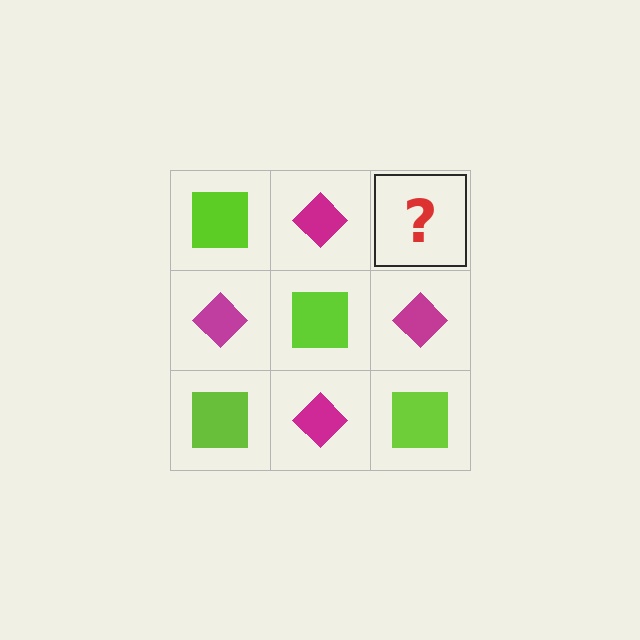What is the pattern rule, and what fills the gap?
The rule is that it alternates lime square and magenta diamond in a checkerboard pattern. The gap should be filled with a lime square.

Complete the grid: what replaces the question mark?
The question mark should be replaced with a lime square.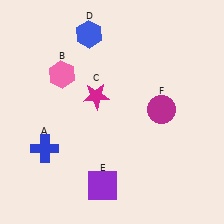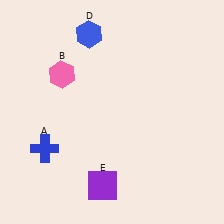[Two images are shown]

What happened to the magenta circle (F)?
The magenta circle (F) was removed in Image 2. It was in the top-right area of Image 1.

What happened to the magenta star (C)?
The magenta star (C) was removed in Image 2. It was in the top-left area of Image 1.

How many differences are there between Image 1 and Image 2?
There are 2 differences between the two images.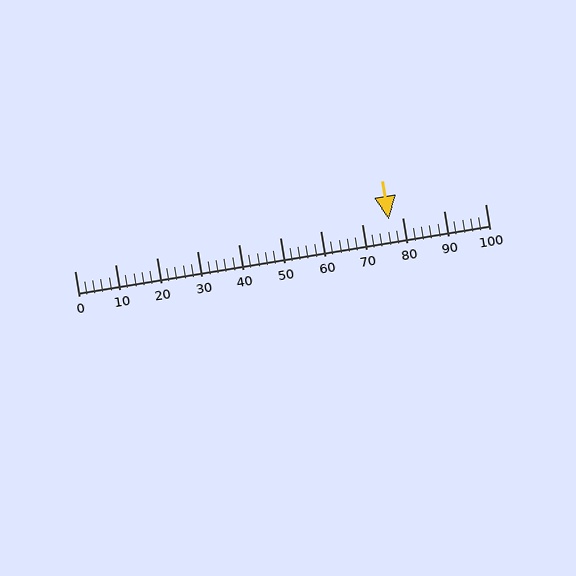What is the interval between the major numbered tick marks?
The major tick marks are spaced 10 units apart.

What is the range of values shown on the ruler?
The ruler shows values from 0 to 100.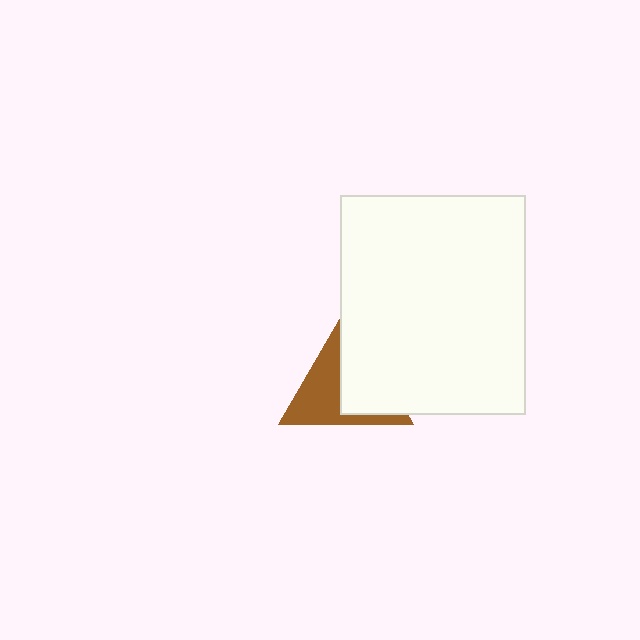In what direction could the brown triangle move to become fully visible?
The brown triangle could move left. That would shift it out from behind the white rectangle entirely.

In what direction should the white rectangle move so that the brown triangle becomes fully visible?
The white rectangle should move right. That is the shortest direction to clear the overlap and leave the brown triangle fully visible.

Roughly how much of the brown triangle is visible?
About half of it is visible (roughly 50%).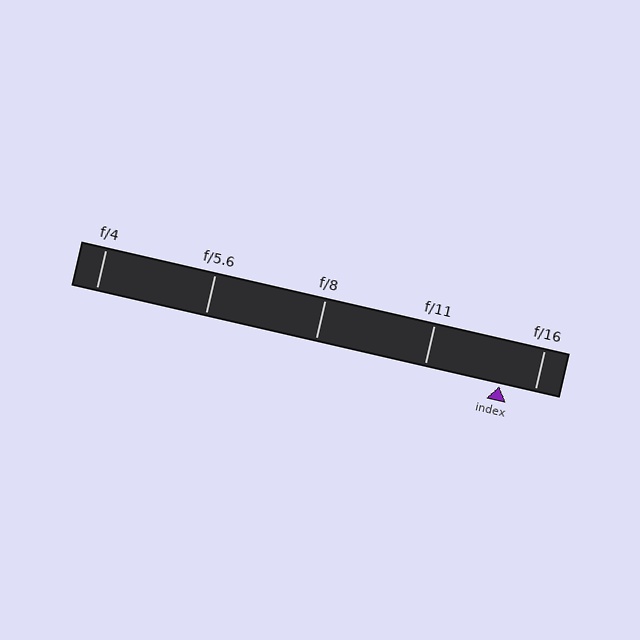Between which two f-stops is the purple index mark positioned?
The index mark is between f/11 and f/16.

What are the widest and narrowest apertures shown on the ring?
The widest aperture shown is f/4 and the narrowest is f/16.